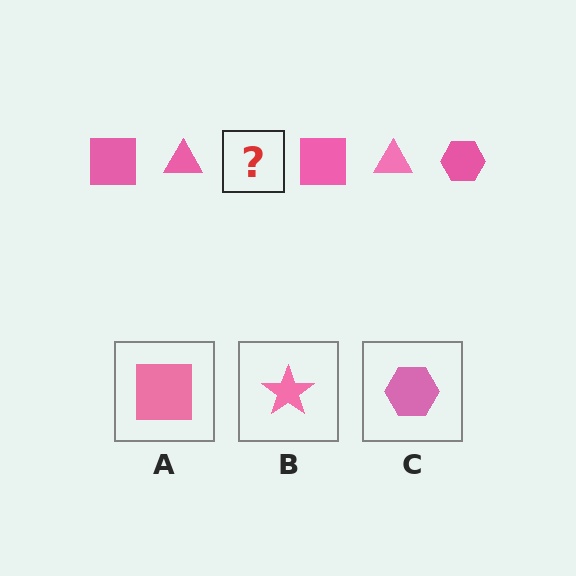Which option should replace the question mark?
Option C.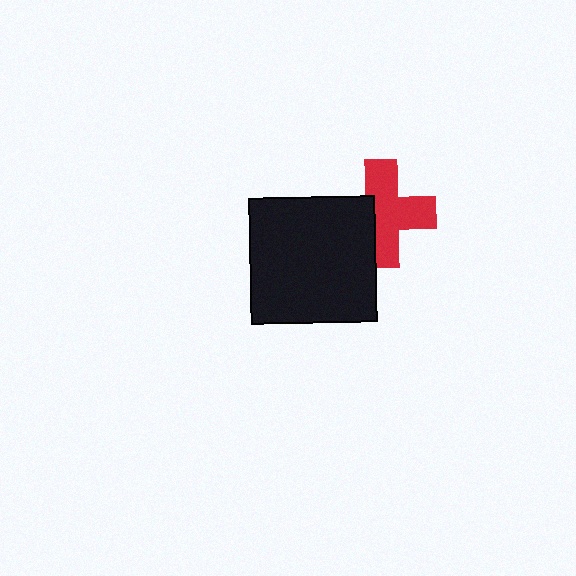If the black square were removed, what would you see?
You would see the complete red cross.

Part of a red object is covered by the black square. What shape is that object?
It is a cross.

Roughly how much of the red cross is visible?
Most of it is visible (roughly 67%).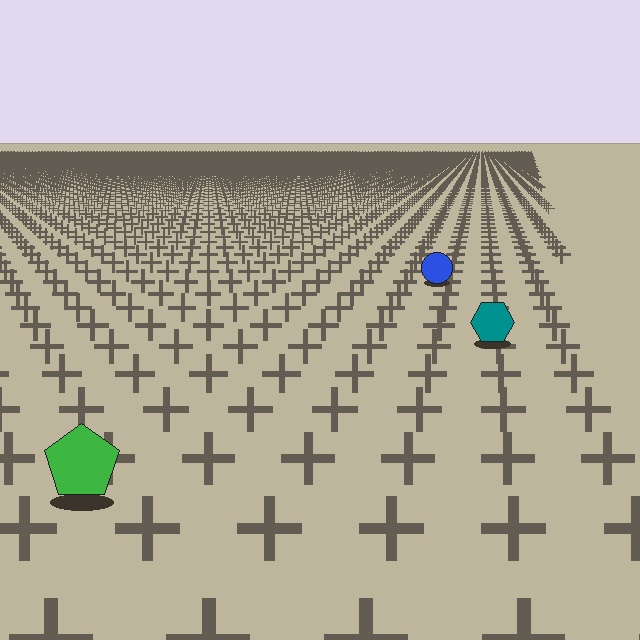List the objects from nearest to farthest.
From nearest to farthest: the green pentagon, the teal hexagon, the blue circle.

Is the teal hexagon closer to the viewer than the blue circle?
Yes. The teal hexagon is closer — you can tell from the texture gradient: the ground texture is coarser near it.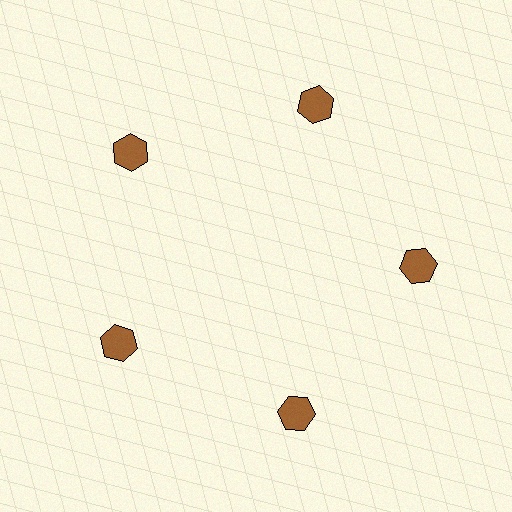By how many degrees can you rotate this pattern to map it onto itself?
The pattern maps onto itself every 72 degrees of rotation.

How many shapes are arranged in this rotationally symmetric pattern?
There are 5 shapes, arranged in 5 groups of 1.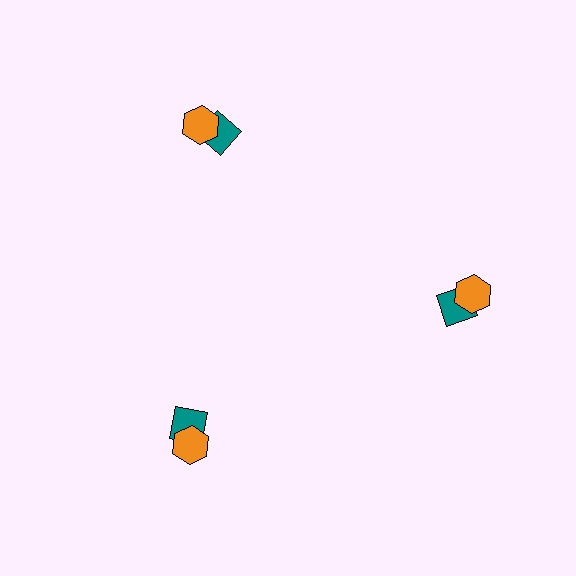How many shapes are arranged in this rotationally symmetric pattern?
There are 6 shapes, arranged in 3 groups of 2.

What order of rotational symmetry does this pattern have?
This pattern has 3-fold rotational symmetry.